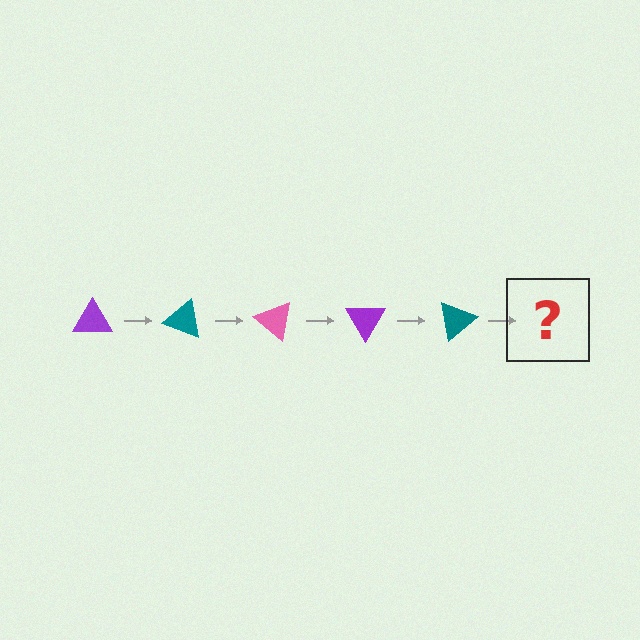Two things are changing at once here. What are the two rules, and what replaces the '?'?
The two rules are that it rotates 20 degrees each step and the color cycles through purple, teal, and pink. The '?' should be a pink triangle, rotated 100 degrees from the start.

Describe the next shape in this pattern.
It should be a pink triangle, rotated 100 degrees from the start.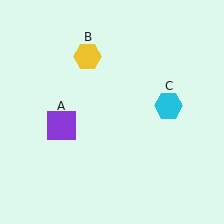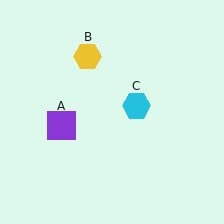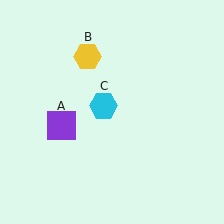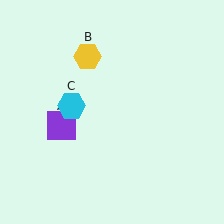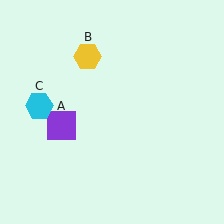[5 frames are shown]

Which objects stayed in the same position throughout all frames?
Purple square (object A) and yellow hexagon (object B) remained stationary.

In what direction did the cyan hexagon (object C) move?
The cyan hexagon (object C) moved left.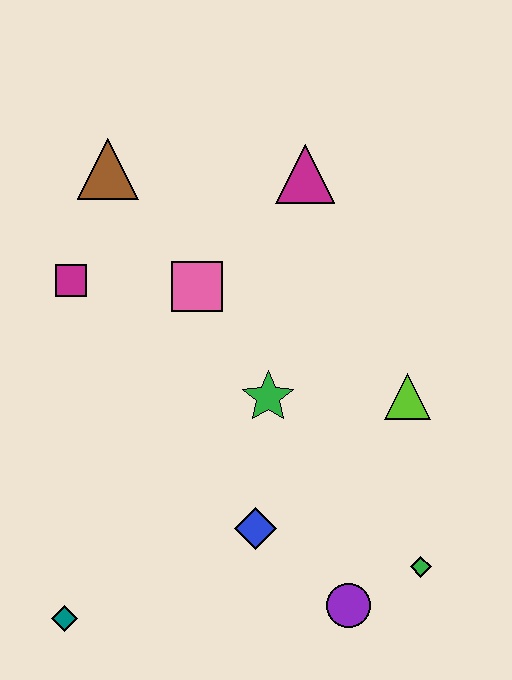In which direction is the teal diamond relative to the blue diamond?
The teal diamond is to the left of the blue diamond.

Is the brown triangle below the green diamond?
No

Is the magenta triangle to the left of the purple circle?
Yes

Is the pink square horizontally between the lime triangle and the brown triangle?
Yes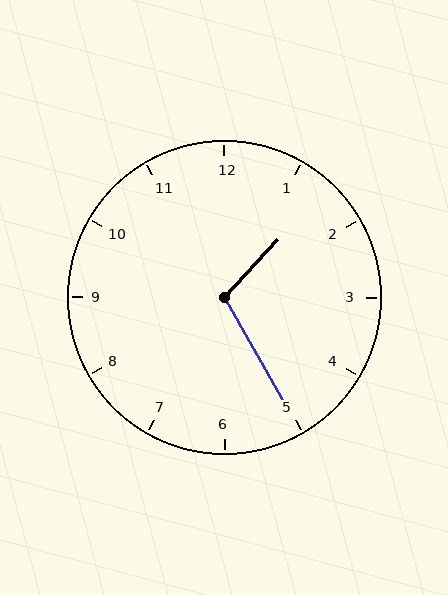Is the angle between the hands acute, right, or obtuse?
It is obtuse.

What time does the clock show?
1:25.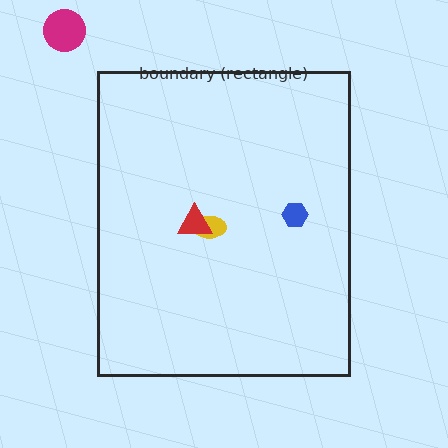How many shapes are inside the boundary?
3 inside, 1 outside.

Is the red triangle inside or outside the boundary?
Inside.